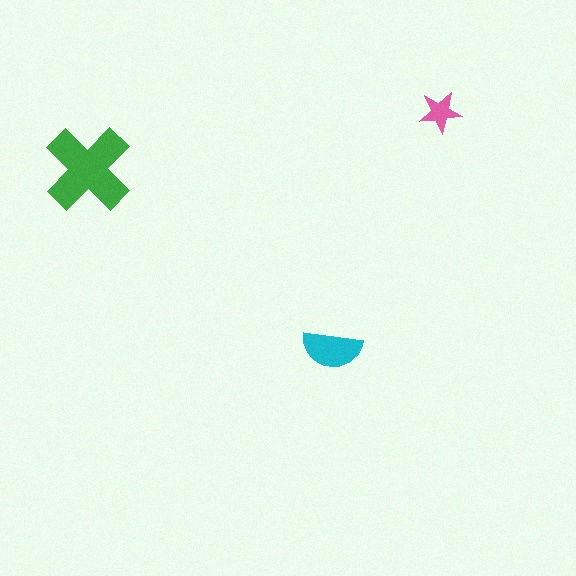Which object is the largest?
The green cross.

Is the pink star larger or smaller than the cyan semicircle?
Smaller.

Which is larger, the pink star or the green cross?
The green cross.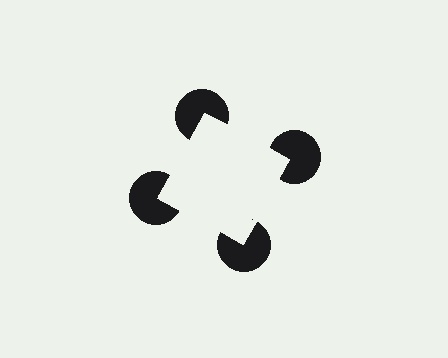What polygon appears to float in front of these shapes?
An illusory square — its edges are inferred from the aligned wedge cuts in the pac-man discs, not physically drawn.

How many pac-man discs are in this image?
There are 4 — one at each vertex of the illusory square.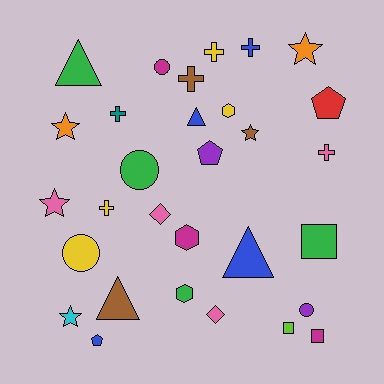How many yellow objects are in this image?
There are 4 yellow objects.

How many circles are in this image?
There are 4 circles.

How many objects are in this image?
There are 30 objects.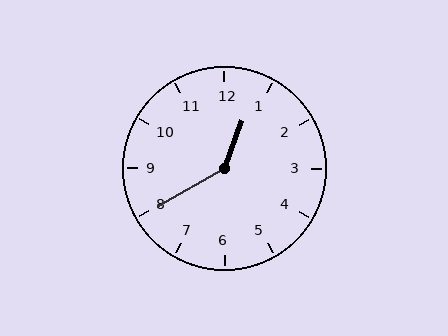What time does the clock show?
12:40.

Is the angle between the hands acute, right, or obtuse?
It is obtuse.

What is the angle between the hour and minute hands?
Approximately 140 degrees.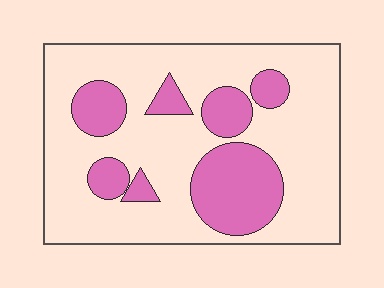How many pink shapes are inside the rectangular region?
7.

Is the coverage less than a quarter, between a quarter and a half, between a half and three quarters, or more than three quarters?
Between a quarter and a half.